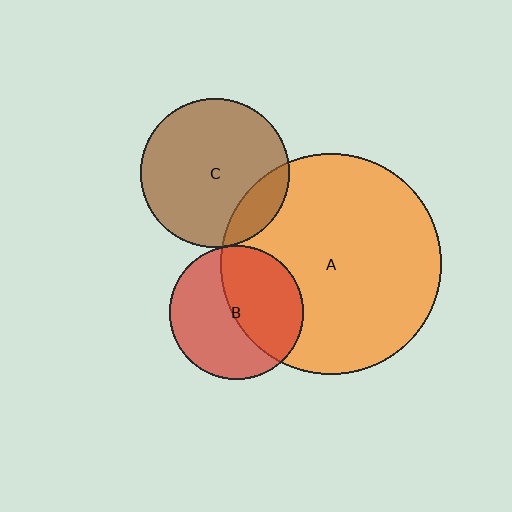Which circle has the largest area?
Circle A (orange).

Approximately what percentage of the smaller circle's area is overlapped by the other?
Approximately 45%.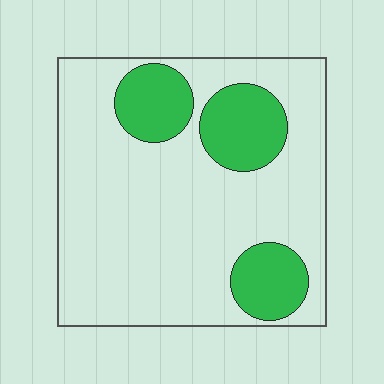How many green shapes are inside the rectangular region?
3.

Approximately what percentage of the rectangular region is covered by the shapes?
Approximately 20%.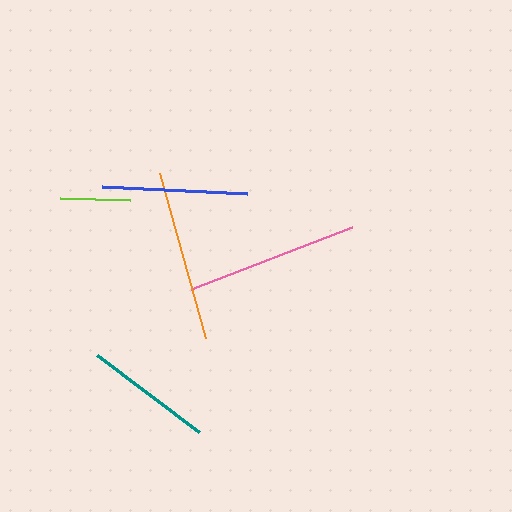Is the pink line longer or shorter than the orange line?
The pink line is longer than the orange line.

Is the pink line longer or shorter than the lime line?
The pink line is longer than the lime line.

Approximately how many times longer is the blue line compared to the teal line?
The blue line is approximately 1.1 times the length of the teal line.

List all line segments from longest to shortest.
From longest to shortest: pink, orange, blue, teal, lime.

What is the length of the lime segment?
The lime segment is approximately 69 pixels long.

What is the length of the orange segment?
The orange segment is approximately 171 pixels long.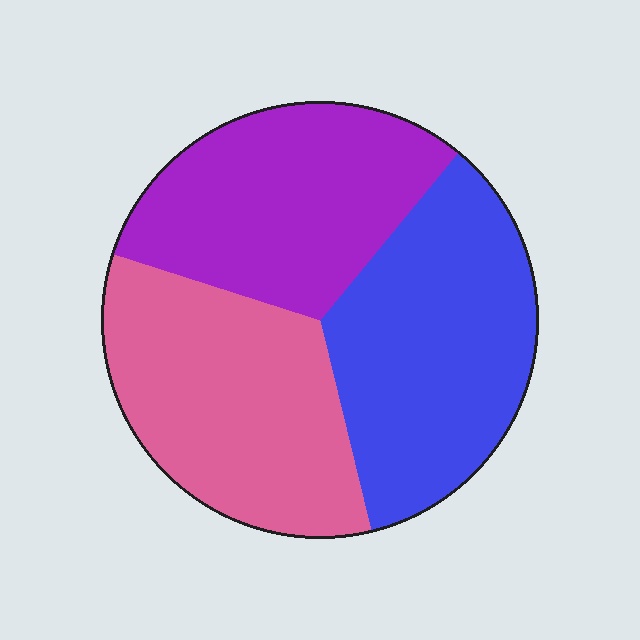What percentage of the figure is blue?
Blue covers around 35% of the figure.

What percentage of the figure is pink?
Pink takes up about one third (1/3) of the figure.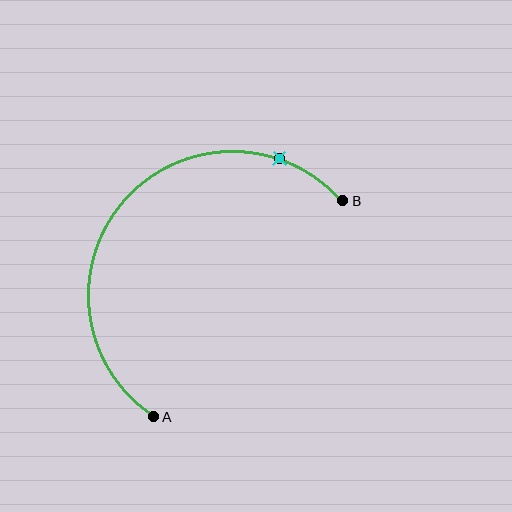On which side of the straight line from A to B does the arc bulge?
The arc bulges above and to the left of the straight line connecting A and B.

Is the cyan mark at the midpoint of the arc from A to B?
No. The cyan mark lies on the arc but is closer to endpoint B. The arc midpoint would be at the point on the curve equidistant along the arc from both A and B.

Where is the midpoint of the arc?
The arc midpoint is the point on the curve farthest from the straight line joining A and B. It sits above and to the left of that line.